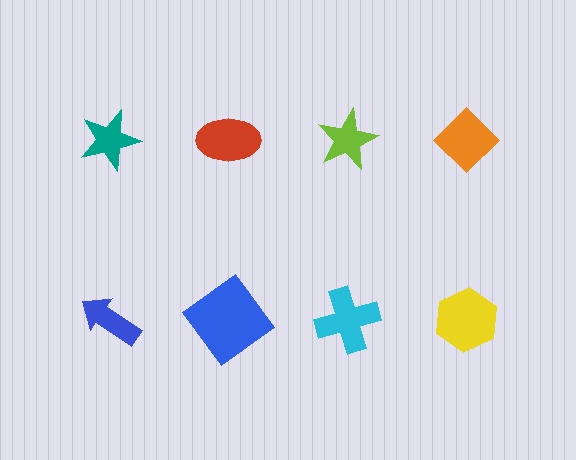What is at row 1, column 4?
An orange diamond.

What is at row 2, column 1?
A blue arrow.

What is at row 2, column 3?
A cyan cross.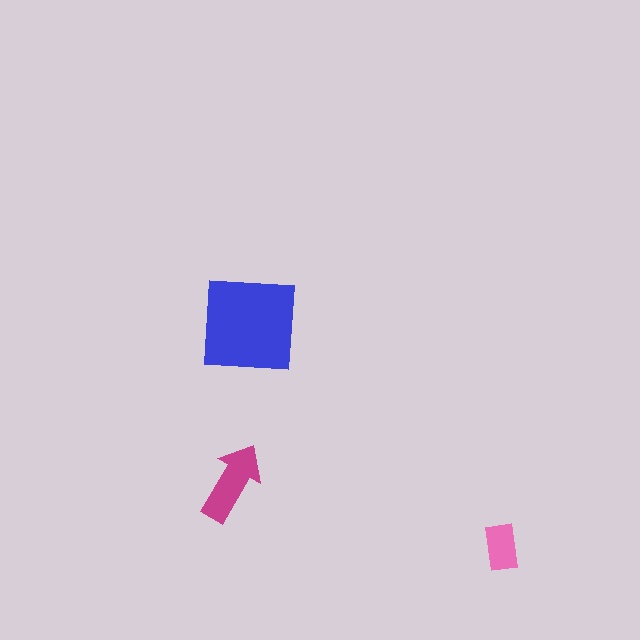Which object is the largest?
The blue square.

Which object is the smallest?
The pink rectangle.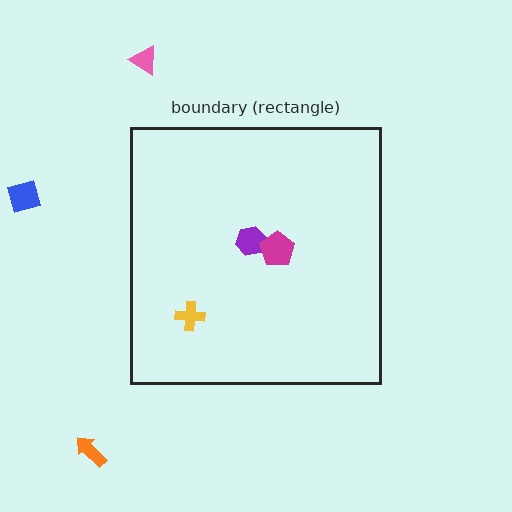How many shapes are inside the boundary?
3 inside, 3 outside.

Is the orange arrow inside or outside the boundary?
Outside.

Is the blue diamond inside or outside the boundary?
Outside.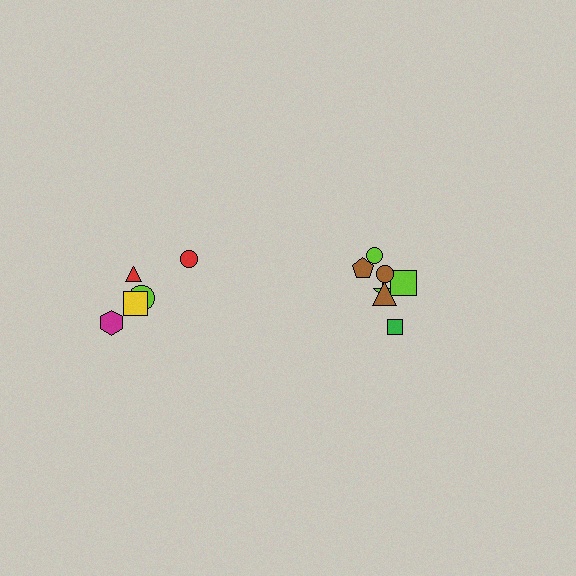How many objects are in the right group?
There are 7 objects.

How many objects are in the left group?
There are 5 objects.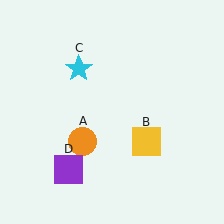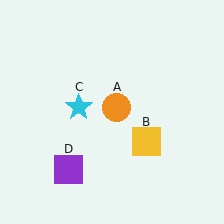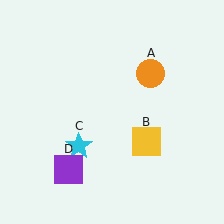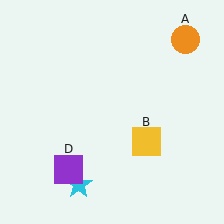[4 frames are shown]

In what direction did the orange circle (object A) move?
The orange circle (object A) moved up and to the right.